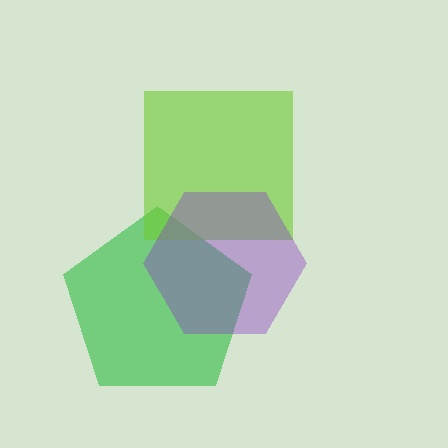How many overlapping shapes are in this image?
There are 3 overlapping shapes in the image.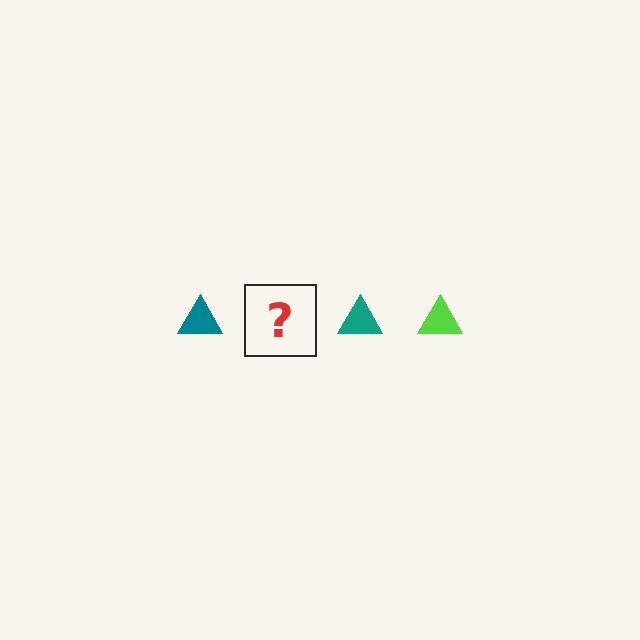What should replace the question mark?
The question mark should be replaced with a lime triangle.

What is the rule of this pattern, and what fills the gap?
The rule is that the pattern cycles through teal, lime triangles. The gap should be filled with a lime triangle.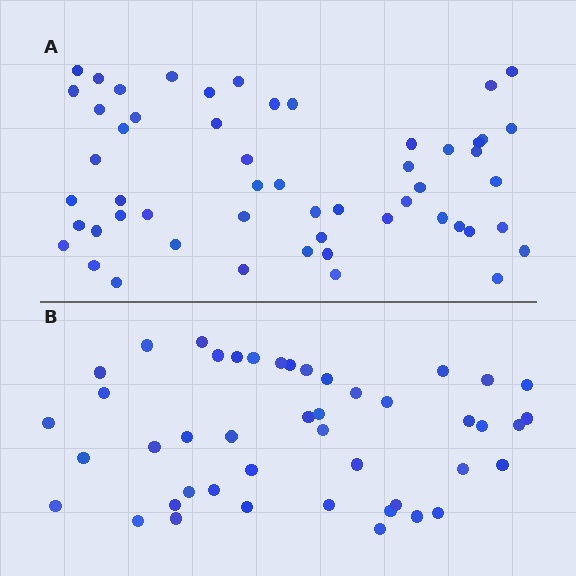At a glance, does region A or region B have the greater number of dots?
Region A (the top region) has more dots.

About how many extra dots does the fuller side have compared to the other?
Region A has roughly 8 or so more dots than region B.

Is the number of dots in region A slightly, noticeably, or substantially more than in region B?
Region A has only slightly more — the two regions are fairly close. The ratio is roughly 1.2 to 1.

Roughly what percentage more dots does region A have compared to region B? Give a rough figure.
About 20% more.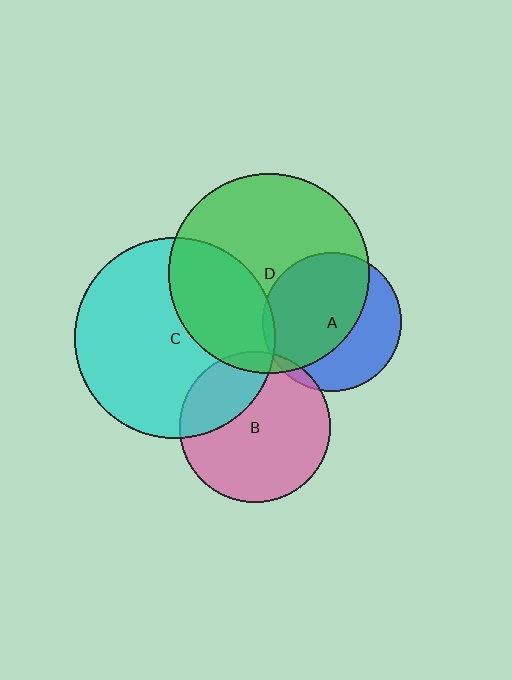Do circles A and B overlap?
Yes.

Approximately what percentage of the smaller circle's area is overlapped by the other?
Approximately 5%.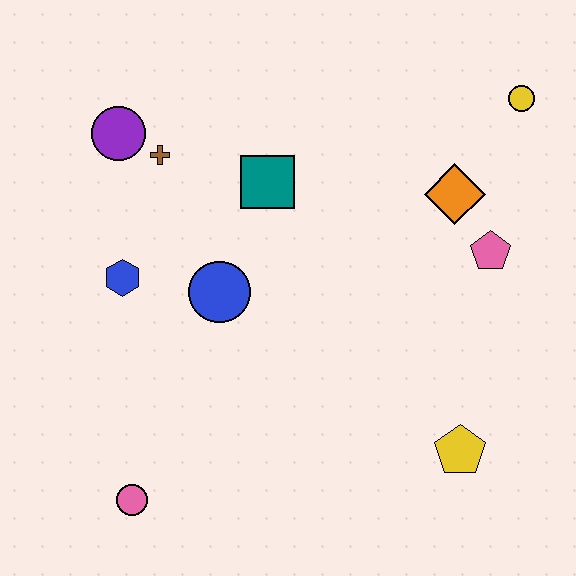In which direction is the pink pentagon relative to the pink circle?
The pink pentagon is to the right of the pink circle.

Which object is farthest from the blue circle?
The yellow circle is farthest from the blue circle.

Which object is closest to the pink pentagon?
The orange diamond is closest to the pink pentagon.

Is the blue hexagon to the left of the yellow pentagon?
Yes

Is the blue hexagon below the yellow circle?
Yes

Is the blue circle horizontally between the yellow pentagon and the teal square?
No